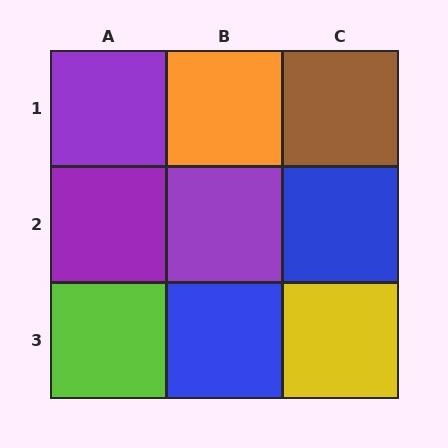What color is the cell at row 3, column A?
Lime.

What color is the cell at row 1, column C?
Brown.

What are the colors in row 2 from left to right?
Purple, purple, blue.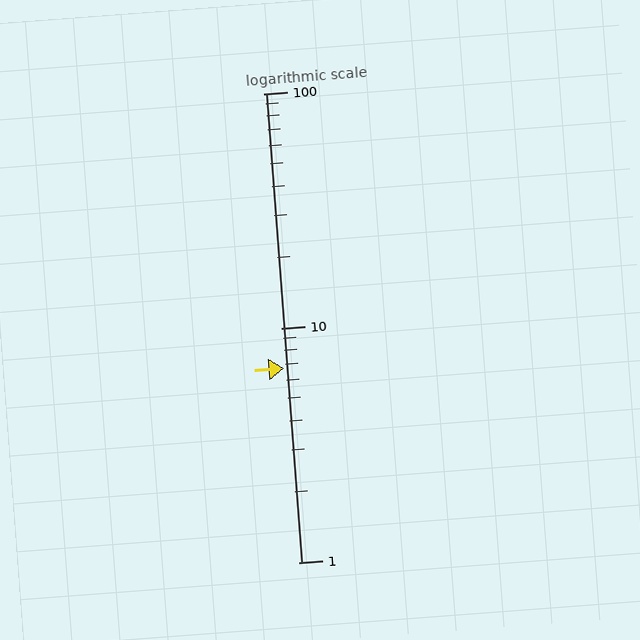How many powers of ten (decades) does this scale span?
The scale spans 2 decades, from 1 to 100.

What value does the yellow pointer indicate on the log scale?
The pointer indicates approximately 6.7.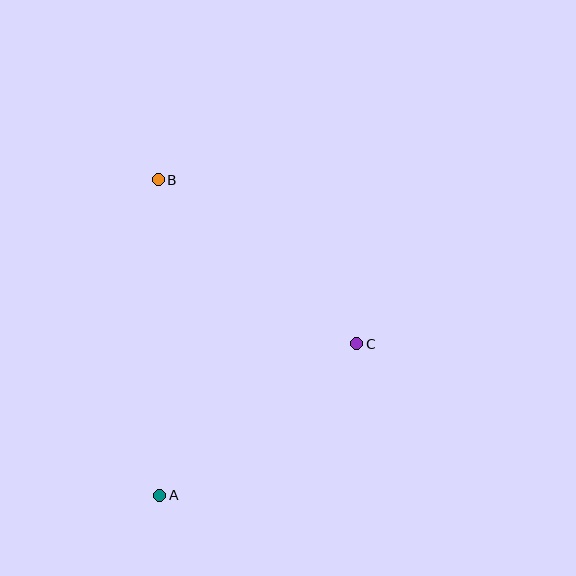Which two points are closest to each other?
Points A and C are closest to each other.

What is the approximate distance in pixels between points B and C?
The distance between B and C is approximately 257 pixels.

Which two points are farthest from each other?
Points A and B are farthest from each other.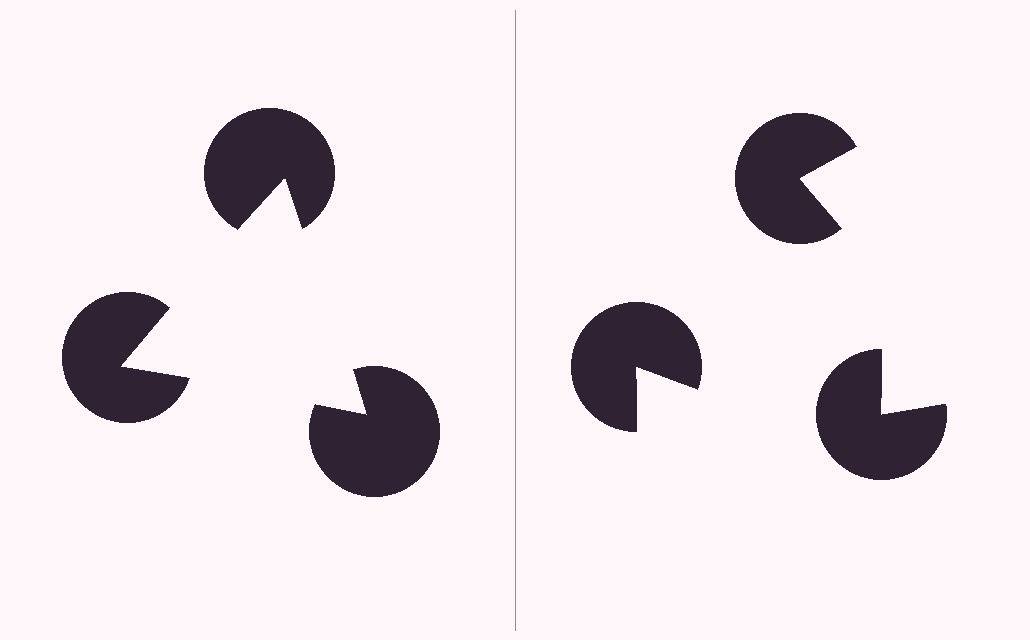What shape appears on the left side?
An illusory triangle.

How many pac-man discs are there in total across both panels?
6 — 3 on each side.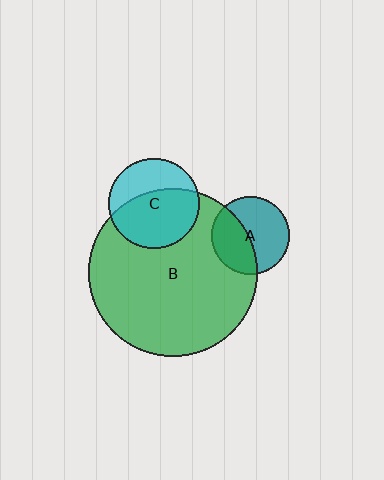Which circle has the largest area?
Circle B (green).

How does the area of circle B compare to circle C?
Approximately 3.4 times.